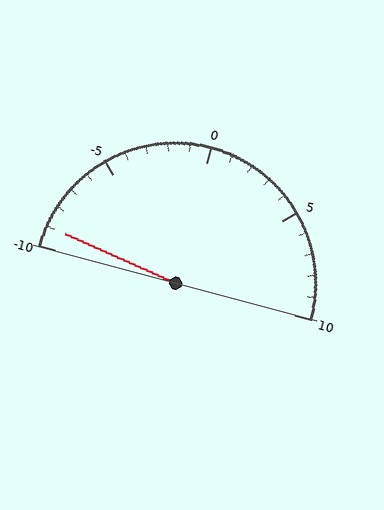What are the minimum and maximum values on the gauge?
The gauge ranges from -10 to 10.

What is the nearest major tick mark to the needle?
The nearest major tick mark is -10.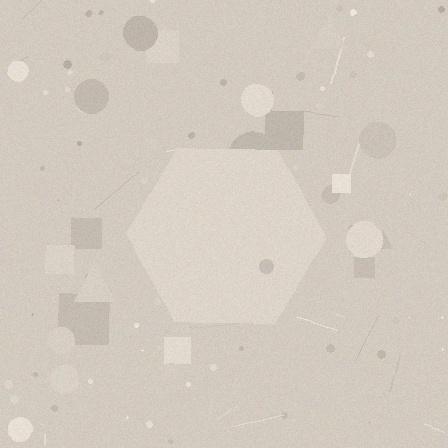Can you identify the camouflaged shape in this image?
The camouflaged shape is a hexagon.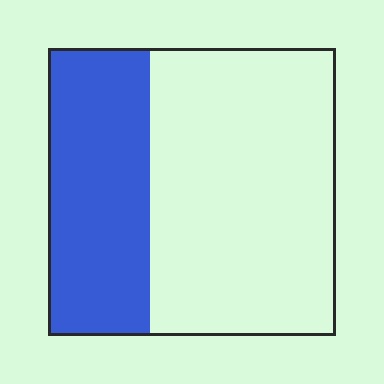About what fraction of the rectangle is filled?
About three eighths (3/8).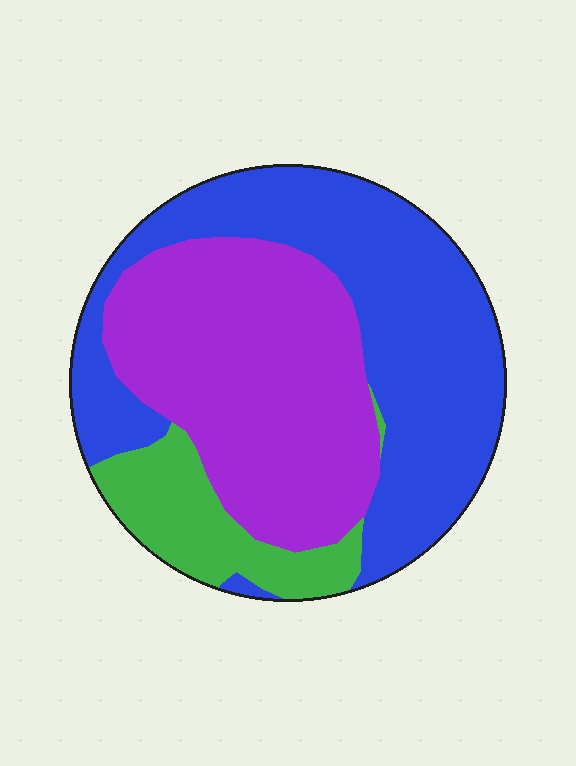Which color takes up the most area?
Blue, at roughly 45%.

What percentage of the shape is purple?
Purple takes up about two fifths (2/5) of the shape.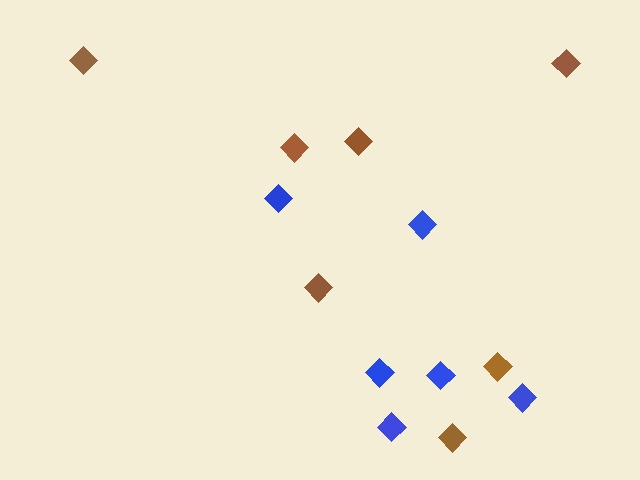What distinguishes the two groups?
There are 2 groups: one group of brown diamonds (7) and one group of blue diamonds (6).